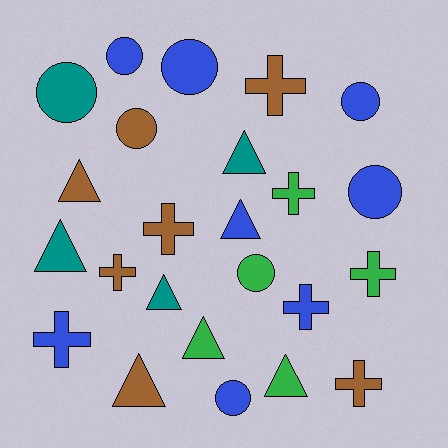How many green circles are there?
There is 1 green circle.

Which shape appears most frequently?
Cross, with 8 objects.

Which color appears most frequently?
Blue, with 8 objects.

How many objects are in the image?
There are 24 objects.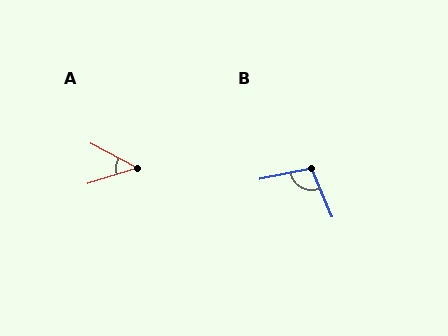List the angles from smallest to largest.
A (45°), B (101°).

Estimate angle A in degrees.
Approximately 45 degrees.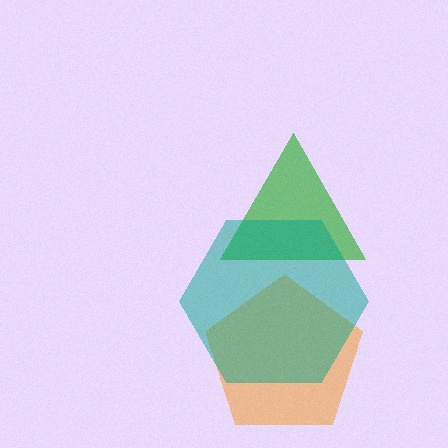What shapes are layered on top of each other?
The layered shapes are: an orange pentagon, a green triangle, a teal hexagon.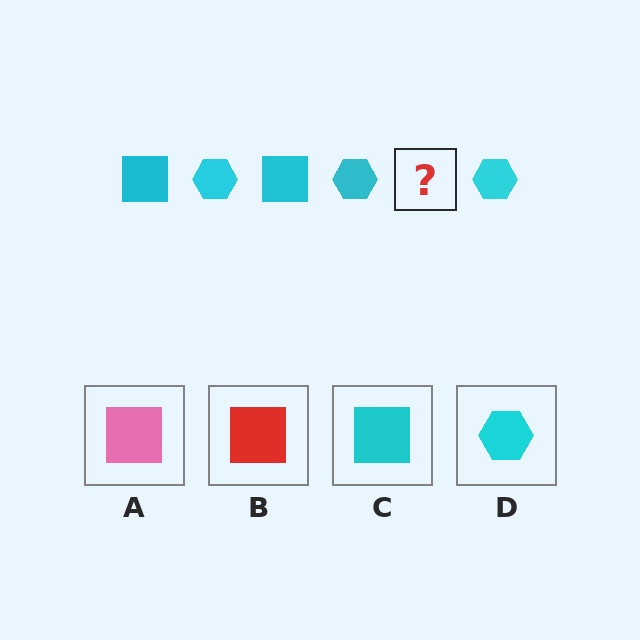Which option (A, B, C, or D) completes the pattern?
C.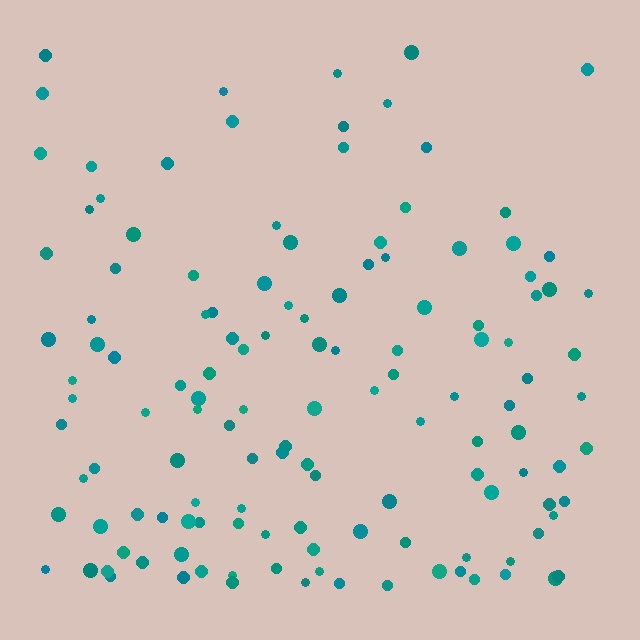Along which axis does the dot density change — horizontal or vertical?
Vertical.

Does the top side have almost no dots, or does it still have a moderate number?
Still a moderate number, just noticeably fewer than the bottom.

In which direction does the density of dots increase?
From top to bottom, with the bottom side densest.